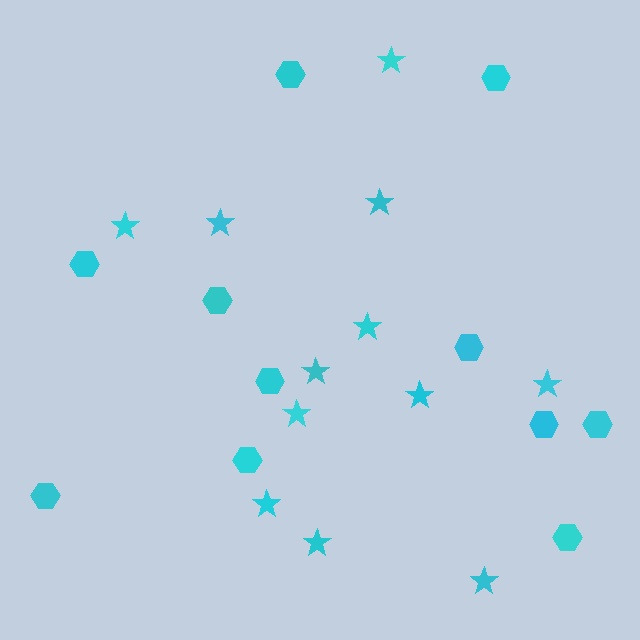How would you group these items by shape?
There are 2 groups: one group of stars (12) and one group of hexagons (11).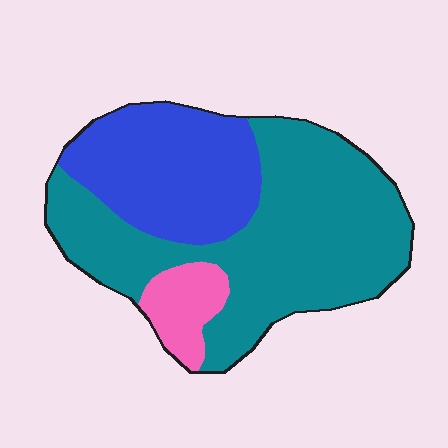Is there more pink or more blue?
Blue.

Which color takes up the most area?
Teal, at roughly 60%.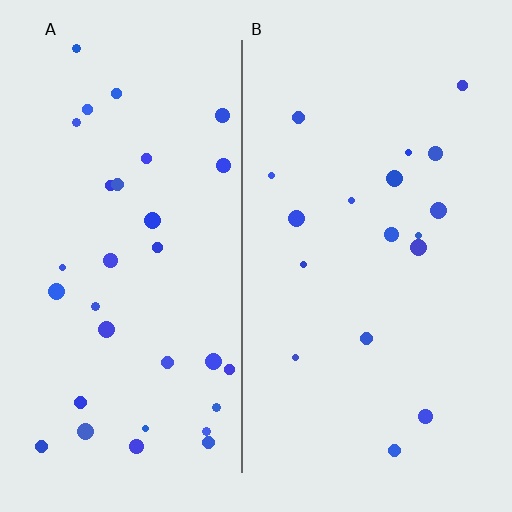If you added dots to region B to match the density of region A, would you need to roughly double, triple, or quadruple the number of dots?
Approximately double.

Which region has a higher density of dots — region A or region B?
A (the left).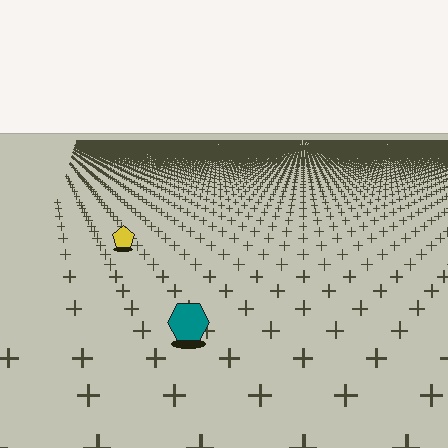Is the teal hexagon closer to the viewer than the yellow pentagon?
Yes. The teal hexagon is closer — you can tell from the texture gradient: the ground texture is coarser near it.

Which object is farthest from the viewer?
The yellow pentagon is farthest from the viewer. It appears smaller and the ground texture around it is denser.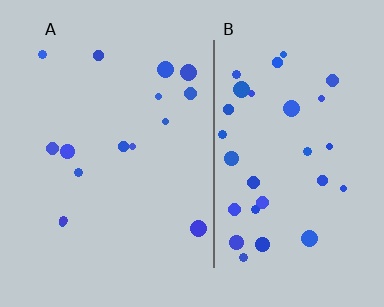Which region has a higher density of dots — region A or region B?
B (the right).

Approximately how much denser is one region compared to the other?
Approximately 2.1× — region B over region A.